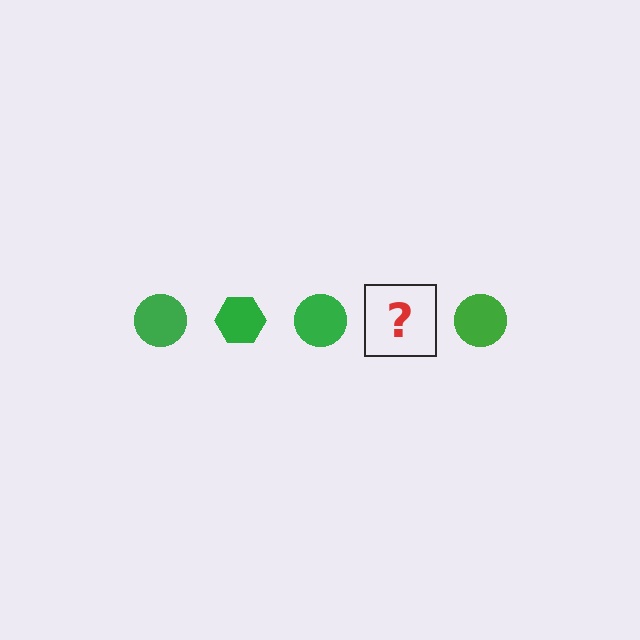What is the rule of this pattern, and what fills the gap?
The rule is that the pattern cycles through circle, hexagon shapes in green. The gap should be filled with a green hexagon.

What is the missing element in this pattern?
The missing element is a green hexagon.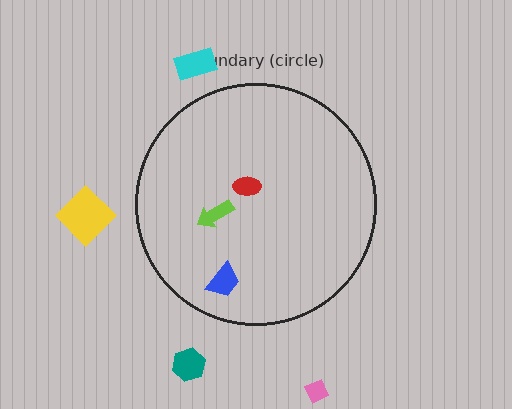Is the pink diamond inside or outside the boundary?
Outside.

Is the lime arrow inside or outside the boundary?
Inside.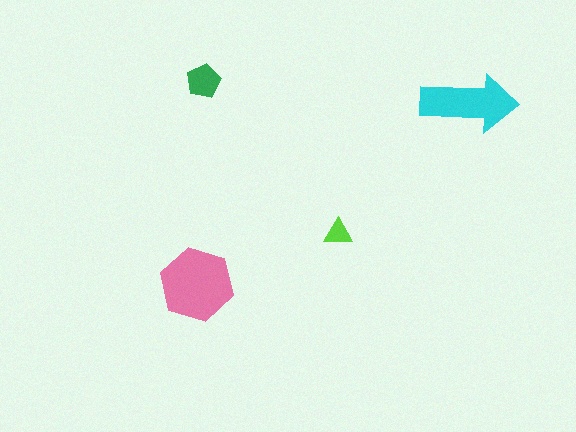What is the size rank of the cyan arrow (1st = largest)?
2nd.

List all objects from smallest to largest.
The lime triangle, the green pentagon, the cyan arrow, the pink hexagon.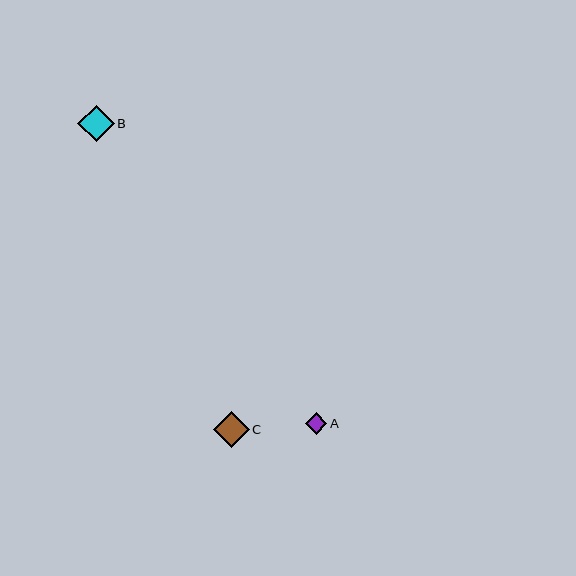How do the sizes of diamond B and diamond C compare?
Diamond B and diamond C are approximately the same size.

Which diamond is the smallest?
Diamond A is the smallest with a size of approximately 21 pixels.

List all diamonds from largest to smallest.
From largest to smallest: B, C, A.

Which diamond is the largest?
Diamond B is the largest with a size of approximately 37 pixels.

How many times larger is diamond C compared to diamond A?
Diamond C is approximately 1.7 times the size of diamond A.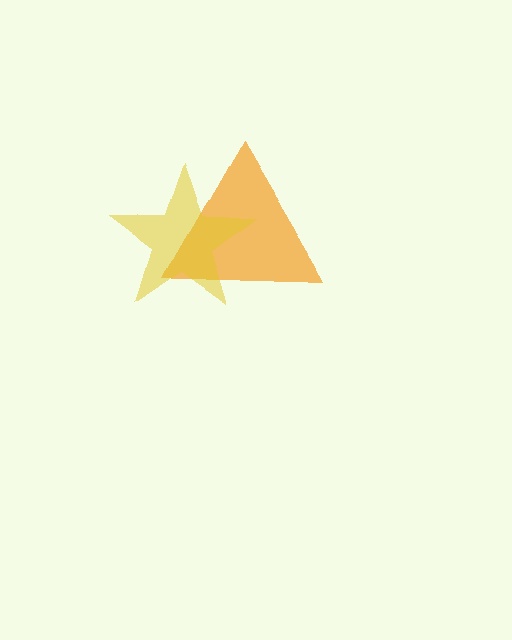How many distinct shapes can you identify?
There are 2 distinct shapes: an orange triangle, a yellow star.